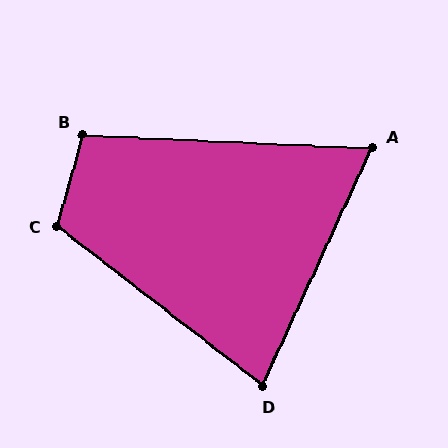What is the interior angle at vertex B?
Approximately 103 degrees (obtuse).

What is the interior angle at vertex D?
Approximately 77 degrees (acute).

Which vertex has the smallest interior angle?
A, at approximately 68 degrees.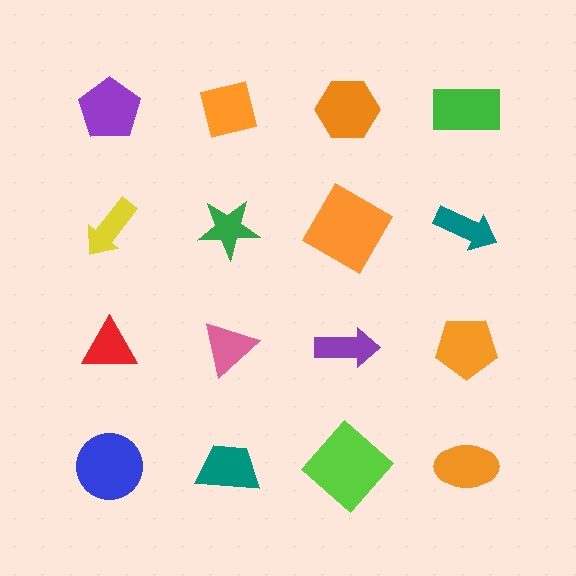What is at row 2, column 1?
A yellow arrow.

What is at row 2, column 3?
An orange diamond.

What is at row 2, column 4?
A teal arrow.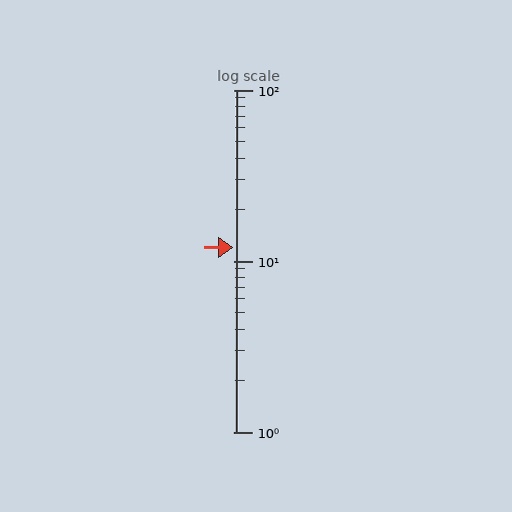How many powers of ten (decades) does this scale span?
The scale spans 2 decades, from 1 to 100.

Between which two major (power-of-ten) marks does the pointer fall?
The pointer is between 10 and 100.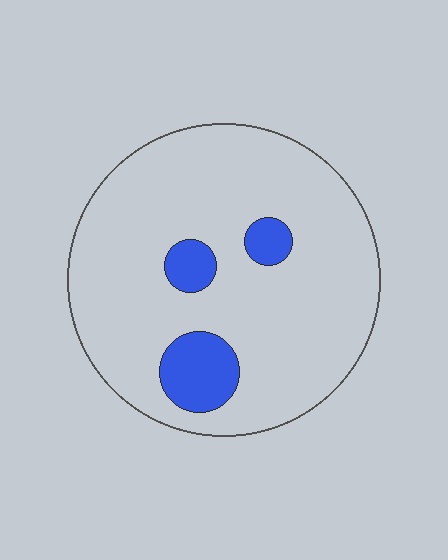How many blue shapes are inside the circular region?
3.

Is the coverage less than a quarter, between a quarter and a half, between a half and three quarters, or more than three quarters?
Less than a quarter.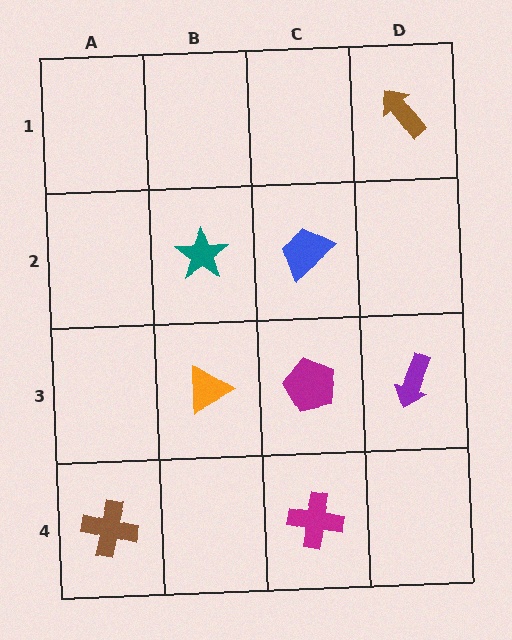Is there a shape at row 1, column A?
No, that cell is empty.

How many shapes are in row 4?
2 shapes.